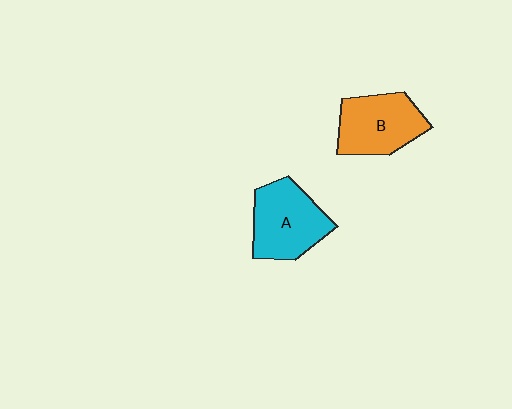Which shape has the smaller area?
Shape B (orange).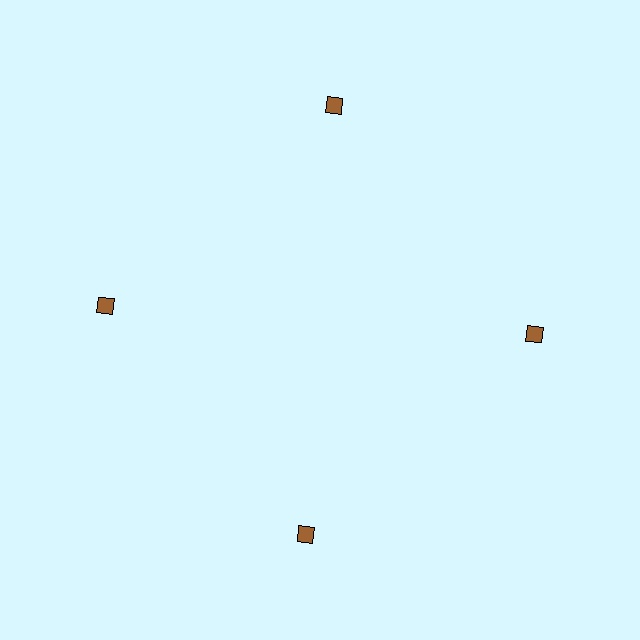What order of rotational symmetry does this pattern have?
This pattern has 4-fold rotational symmetry.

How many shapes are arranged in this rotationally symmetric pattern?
There are 4 shapes, arranged in 4 groups of 1.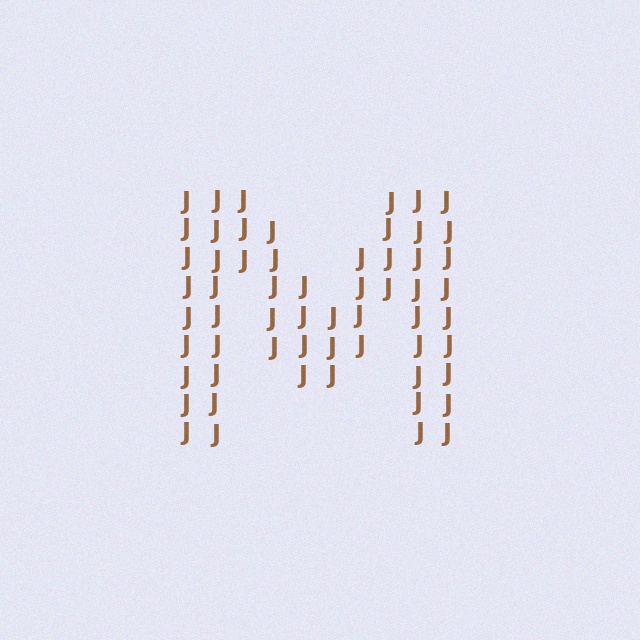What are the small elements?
The small elements are letter J's.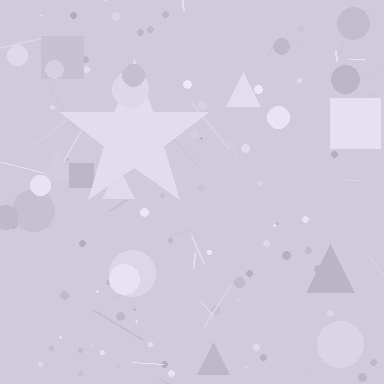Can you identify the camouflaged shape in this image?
The camouflaged shape is a star.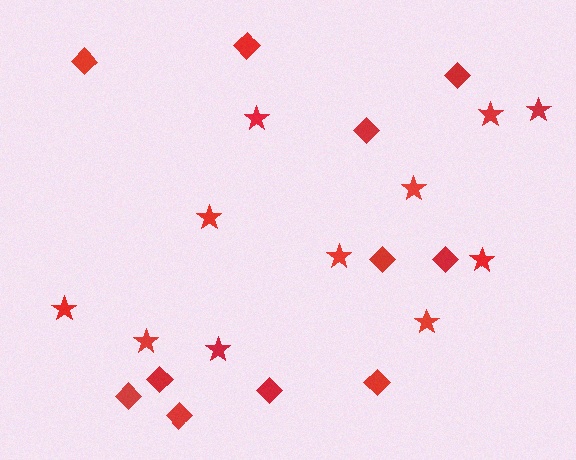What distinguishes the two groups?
There are 2 groups: one group of stars (11) and one group of diamonds (11).